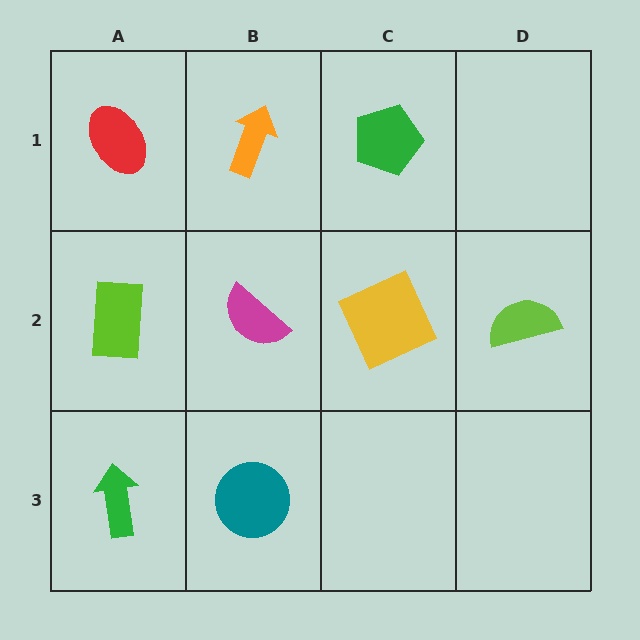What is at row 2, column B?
A magenta semicircle.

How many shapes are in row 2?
4 shapes.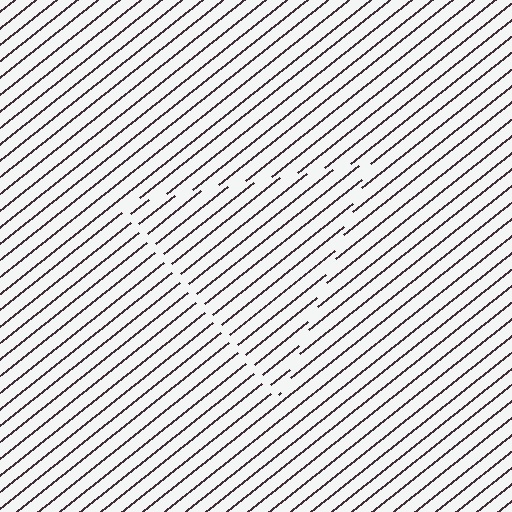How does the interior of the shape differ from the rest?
The interior of the shape contains the same grating, shifted by half a period — the contour is defined by the phase discontinuity where line-ends from the inner and outer gratings abut.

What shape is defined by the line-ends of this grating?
An illusory triangle. The interior of the shape contains the same grating, shifted by half a period — the contour is defined by the phase discontinuity where line-ends from the inner and outer gratings abut.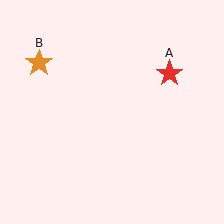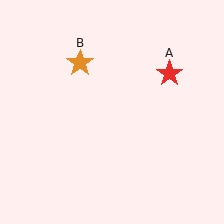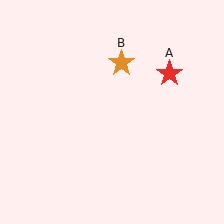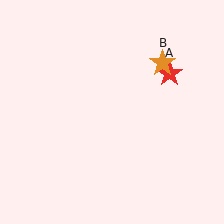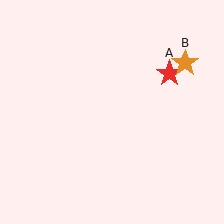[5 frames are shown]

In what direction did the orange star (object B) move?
The orange star (object B) moved right.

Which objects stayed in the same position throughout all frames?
Red star (object A) remained stationary.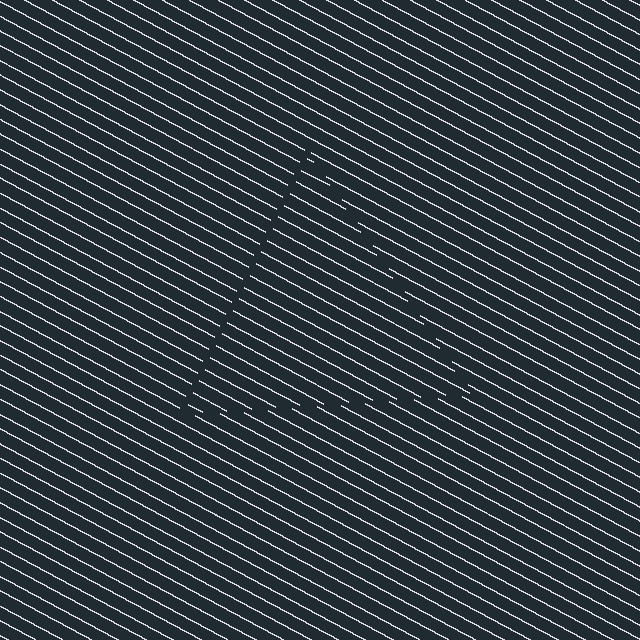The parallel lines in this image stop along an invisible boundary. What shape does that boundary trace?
An illusory triangle. The interior of the shape contains the same grating, shifted by half a period — the contour is defined by the phase discontinuity where line-ends from the inner and outer gratings abut.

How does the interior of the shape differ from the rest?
The interior of the shape contains the same grating, shifted by half a period — the contour is defined by the phase discontinuity where line-ends from the inner and outer gratings abut.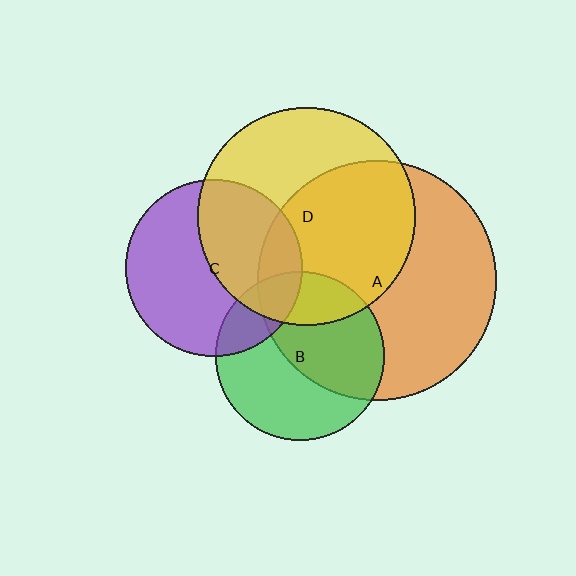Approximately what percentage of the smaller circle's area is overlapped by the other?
Approximately 20%.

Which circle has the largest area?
Circle A (orange).